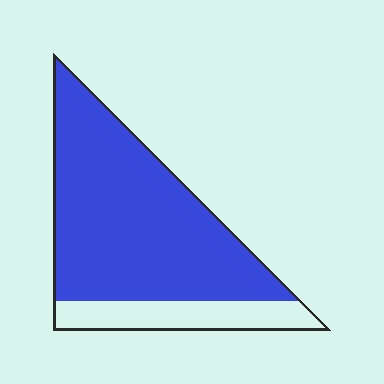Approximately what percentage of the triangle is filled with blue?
Approximately 80%.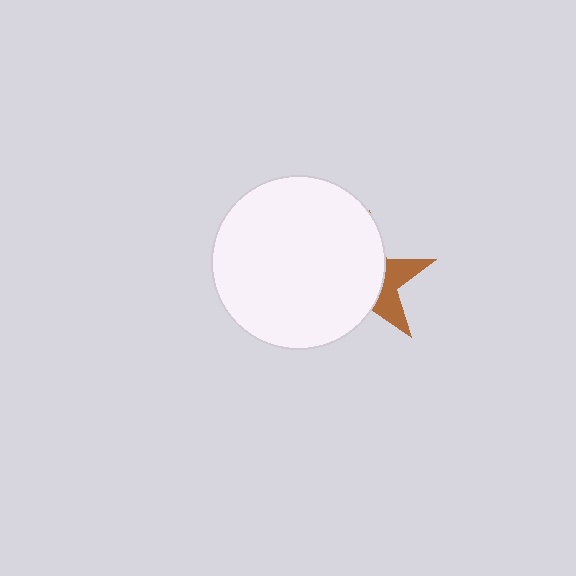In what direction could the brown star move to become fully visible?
The brown star could move right. That would shift it out from behind the white circle entirely.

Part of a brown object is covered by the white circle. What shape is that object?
It is a star.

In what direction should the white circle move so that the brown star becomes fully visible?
The white circle should move left. That is the shortest direction to clear the overlap and leave the brown star fully visible.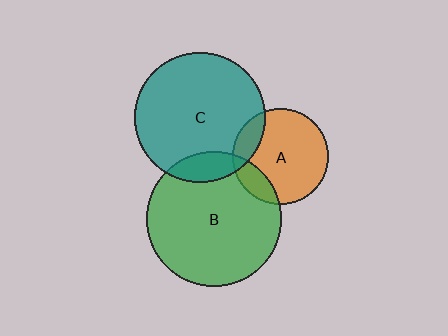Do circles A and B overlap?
Yes.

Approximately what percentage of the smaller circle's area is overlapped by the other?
Approximately 15%.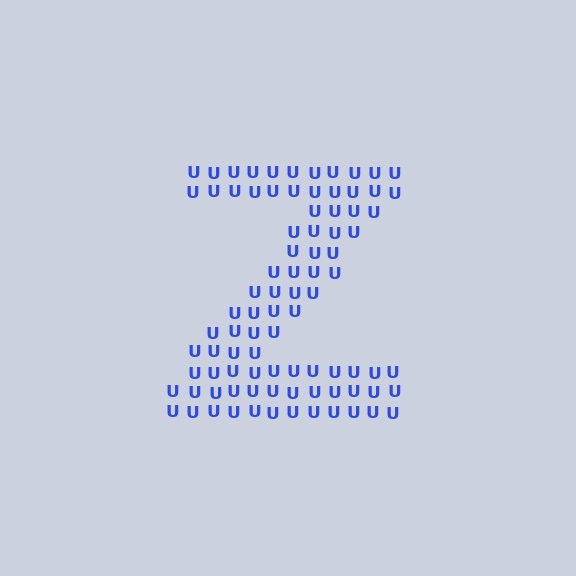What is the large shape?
The large shape is the letter Z.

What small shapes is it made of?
It is made of small letter U's.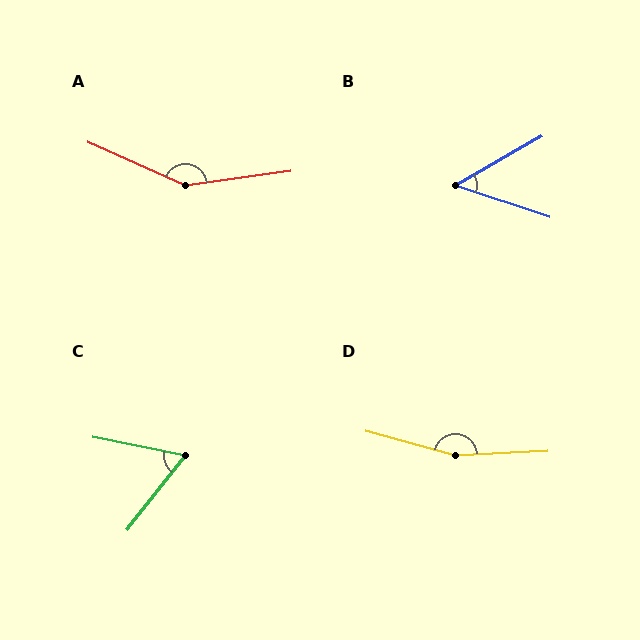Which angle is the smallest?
B, at approximately 49 degrees.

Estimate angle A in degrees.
Approximately 148 degrees.